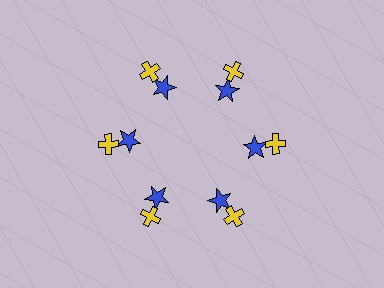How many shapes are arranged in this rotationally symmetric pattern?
There are 12 shapes, arranged in 6 groups of 2.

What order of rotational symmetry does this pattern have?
This pattern has 6-fold rotational symmetry.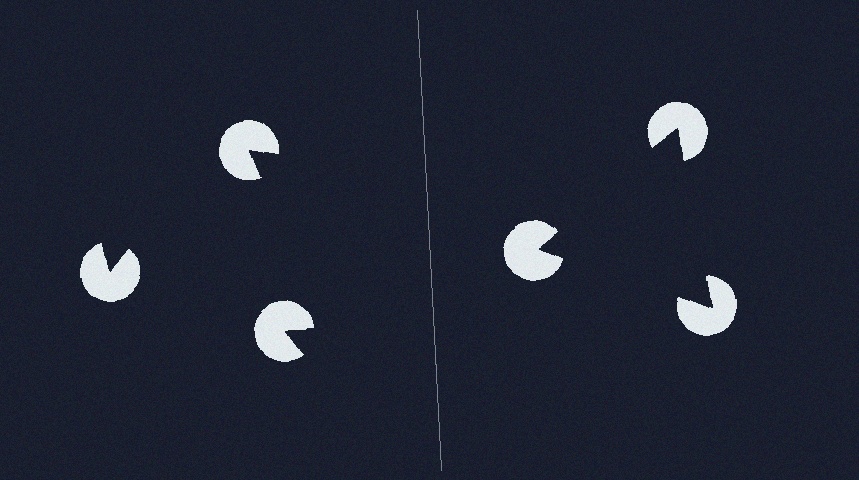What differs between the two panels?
The pac-man discs are positioned identically on both sides; only the wedge orientations differ. On the right they align to a triangle; on the left they are misaligned.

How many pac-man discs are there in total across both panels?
6 — 3 on each side.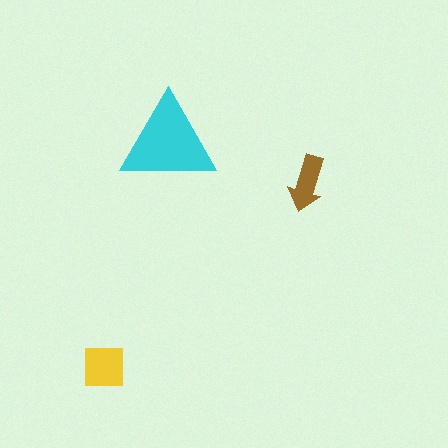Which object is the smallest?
The brown arrow.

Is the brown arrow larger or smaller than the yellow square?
Smaller.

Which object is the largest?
The cyan triangle.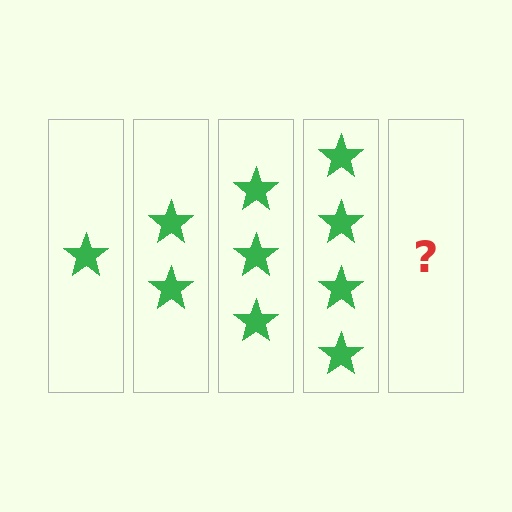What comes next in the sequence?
The next element should be 5 stars.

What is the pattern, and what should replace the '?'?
The pattern is that each step adds one more star. The '?' should be 5 stars.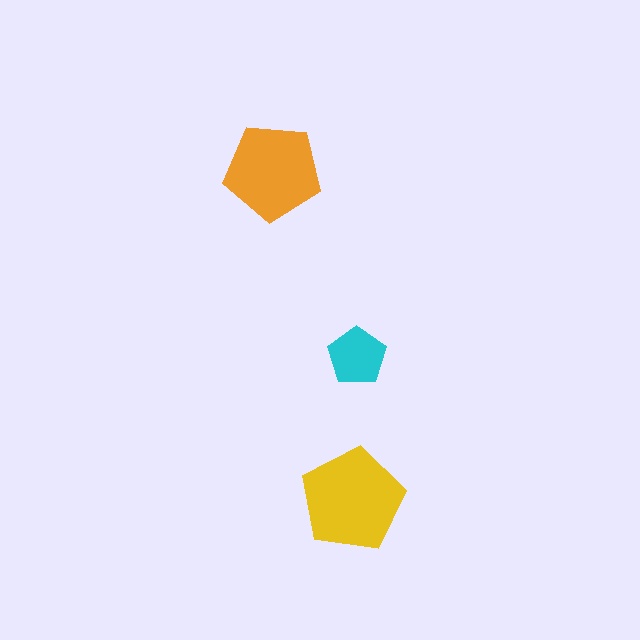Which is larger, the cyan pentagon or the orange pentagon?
The orange one.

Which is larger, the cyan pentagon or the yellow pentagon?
The yellow one.